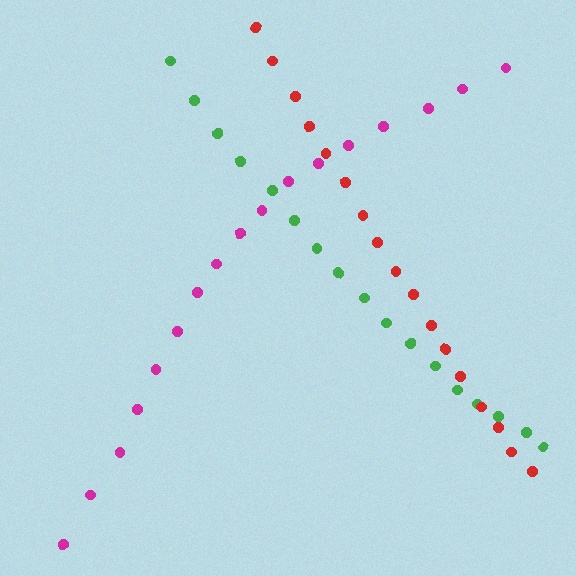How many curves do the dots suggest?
There are 3 distinct paths.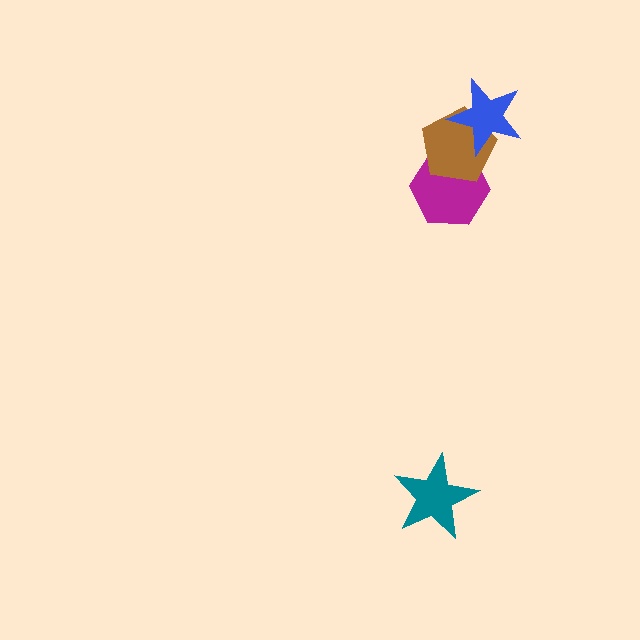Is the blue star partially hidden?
No, no other shape covers it.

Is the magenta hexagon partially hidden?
Yes, it is partially covered by another shape.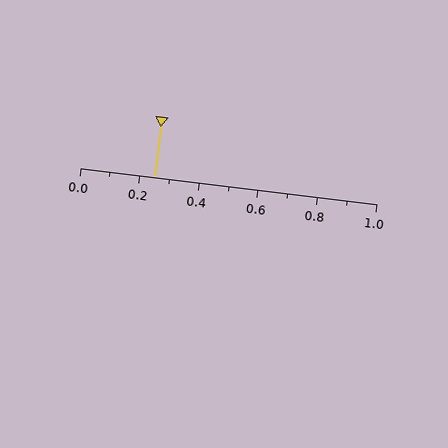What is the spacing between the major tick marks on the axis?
The major ticks are spaced 0.2 apart.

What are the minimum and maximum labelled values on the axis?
The axis runs from 0.0 to 1.0.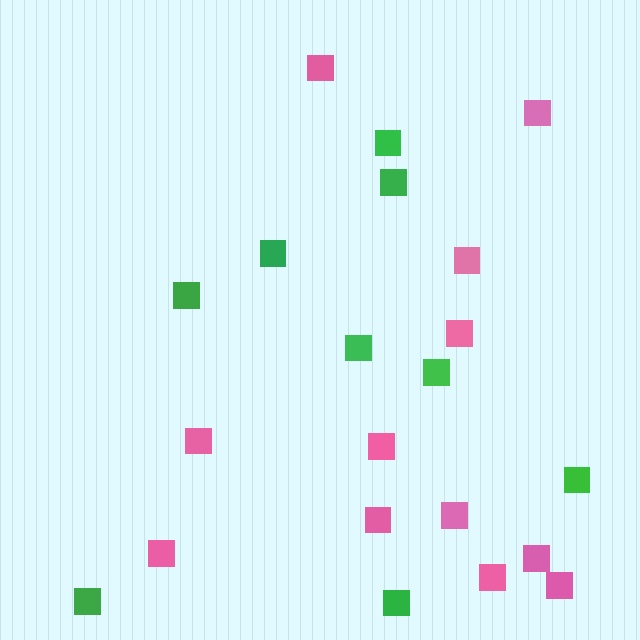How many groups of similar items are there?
There are 2 groups: one group of green squares (9) and one group of pink squares (12).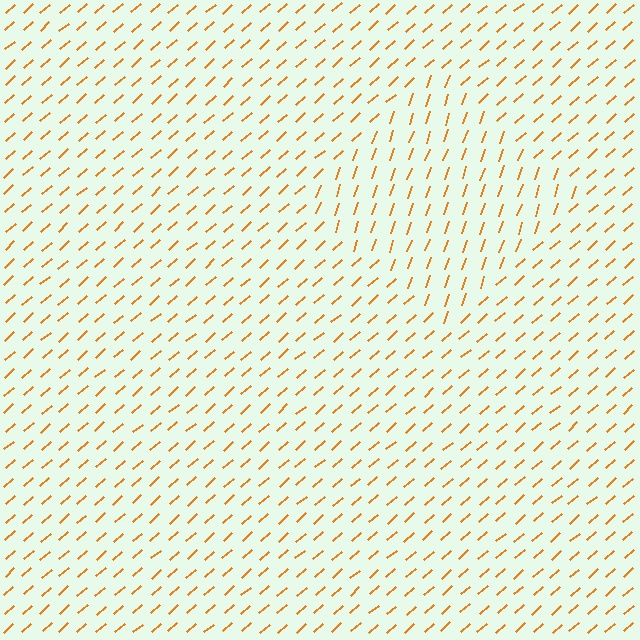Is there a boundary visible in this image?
Yes, there is a texture boundary formed by a change in line orientation.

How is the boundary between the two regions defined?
The boundary is defined purely by a change in line orientation (approximately 30 degrees difference). All lines are the same color and thickness.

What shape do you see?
I see a diamond.